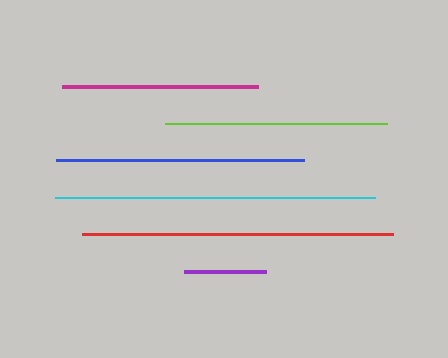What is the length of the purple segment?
The purple segment is approximately 83 pixels long.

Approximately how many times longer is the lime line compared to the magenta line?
The lime line is approximately 1.1 times the length of the magenta line.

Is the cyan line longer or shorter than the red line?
The cyan line is longer than the red line.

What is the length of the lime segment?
The lime segment is approximately 221 pixels long.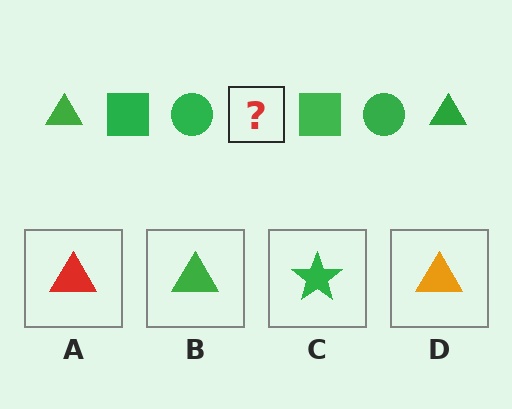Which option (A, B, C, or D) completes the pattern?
B.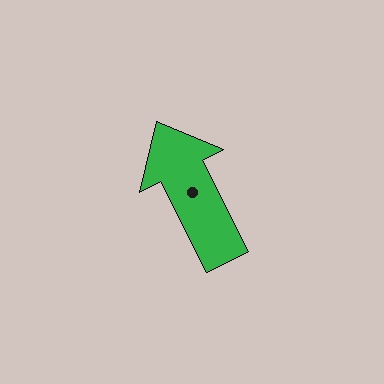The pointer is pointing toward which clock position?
Roughly 11 o'clock.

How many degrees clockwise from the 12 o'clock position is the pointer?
Approximately 333 degrees.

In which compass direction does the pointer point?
Northwest.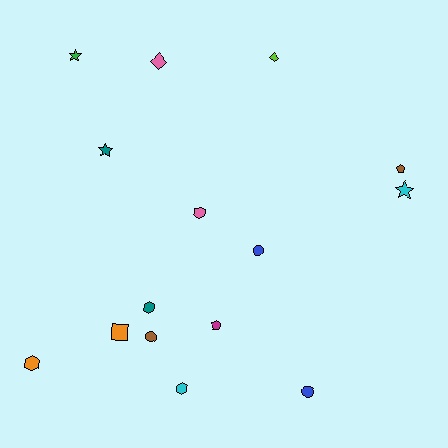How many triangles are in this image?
There are no triangles.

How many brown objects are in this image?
There are 2 brown objects.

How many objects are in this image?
There are 15 objects.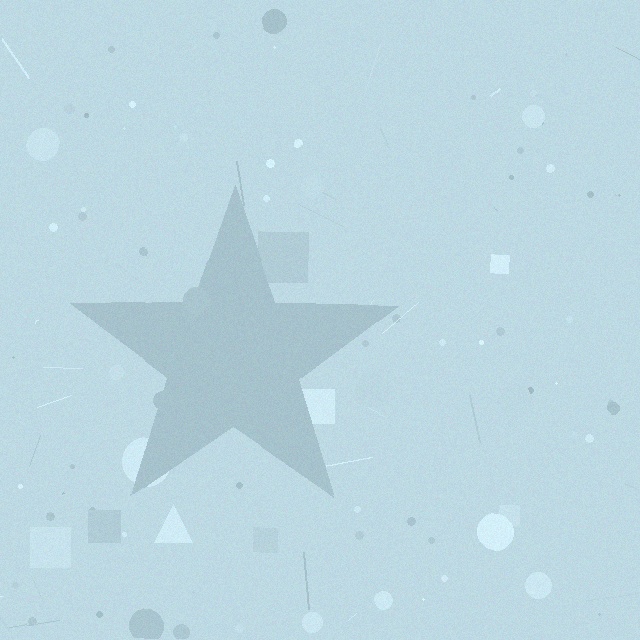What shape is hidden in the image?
A star is hidden in the image.